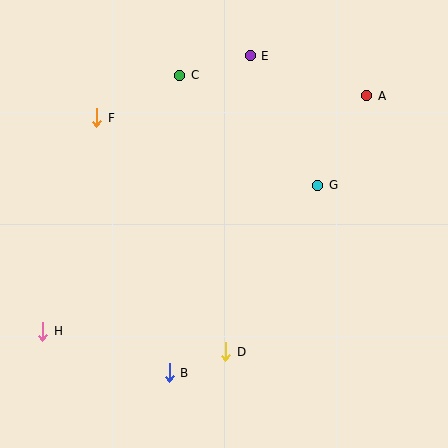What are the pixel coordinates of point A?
Point A is at (367, 96).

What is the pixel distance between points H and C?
The distance between H and C is 290 pixels.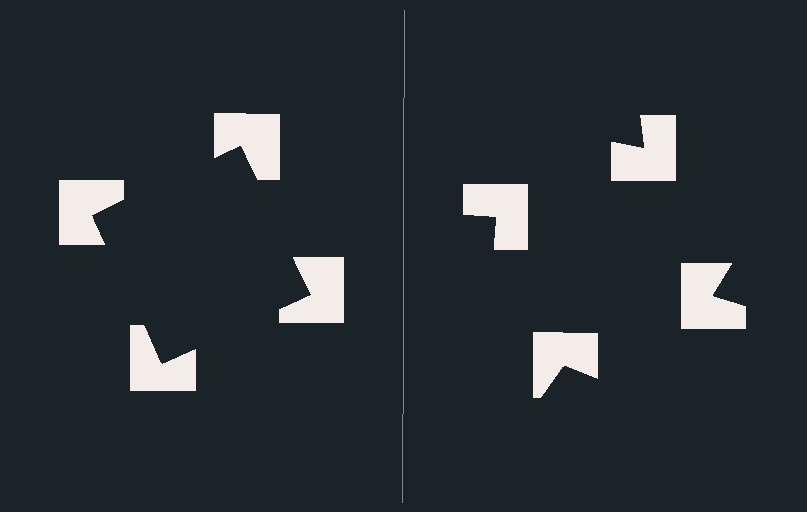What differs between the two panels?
The notched squares are positioned identically on both sides; only the wedge orientations differ. On the left they align to a square; on the right they are misaligned.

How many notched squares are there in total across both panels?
8 — 4 on each side.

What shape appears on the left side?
An illusory square.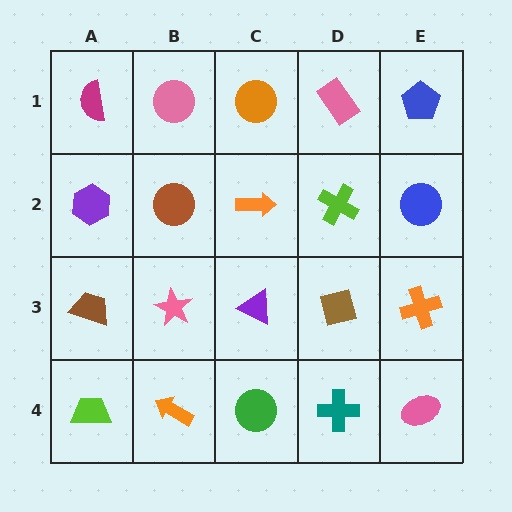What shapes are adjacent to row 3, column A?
A purple hexagon (row 2, column A), a lime trapezoid (row 4, column A), a pink star (row 3, column B).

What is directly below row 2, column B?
A pink star.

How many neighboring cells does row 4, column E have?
2.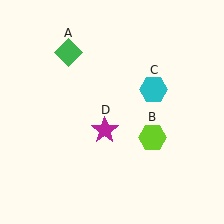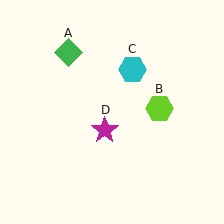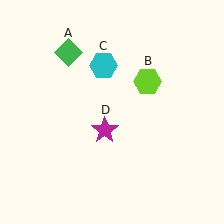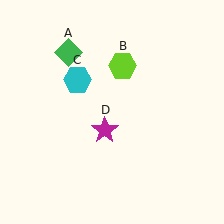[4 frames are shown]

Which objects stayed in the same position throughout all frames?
Green diamond (object A) and magenta star (object D) remained stationary.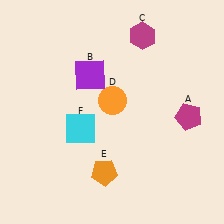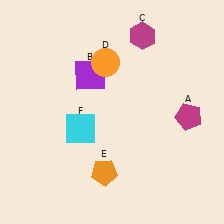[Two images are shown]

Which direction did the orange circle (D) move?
The orange circle (D) moved up.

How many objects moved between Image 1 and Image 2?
1 object moved between the two images.